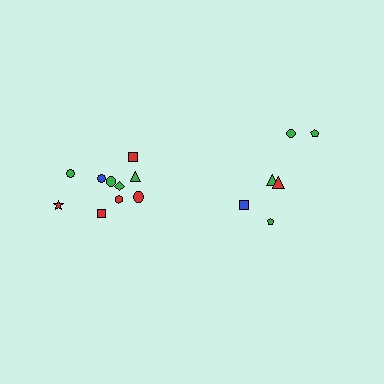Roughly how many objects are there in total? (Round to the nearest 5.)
Roughly 15 objects in total.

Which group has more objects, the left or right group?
The left group.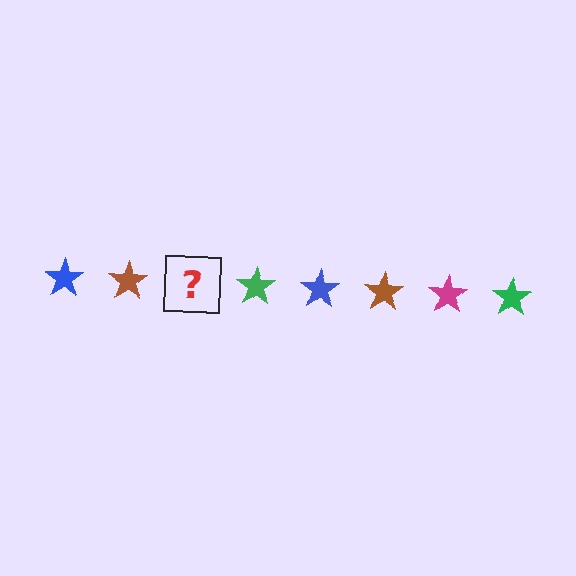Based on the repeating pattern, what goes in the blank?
The blank should be a magenta star.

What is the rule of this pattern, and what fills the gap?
The rule is that the pattern cycles through blue, brown, magenta, green stars. The gap should be filled with a magenta star.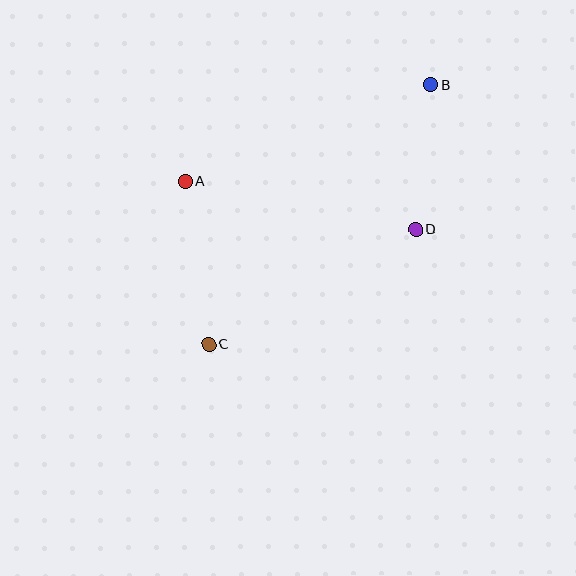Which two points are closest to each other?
Points B and D are closest to each other.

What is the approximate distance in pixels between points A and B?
The distance between A and B is approximately 264 pixels.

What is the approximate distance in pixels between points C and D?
The distance between C and D is approximately 237 pixels.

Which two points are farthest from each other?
Points B and C are farthest from each other.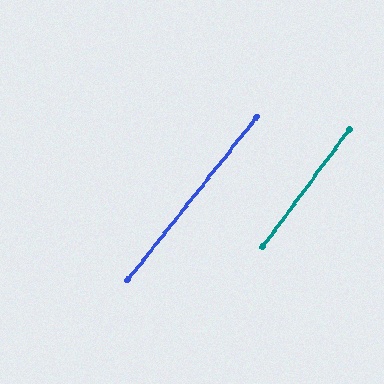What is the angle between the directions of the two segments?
Approximately 2 degrees.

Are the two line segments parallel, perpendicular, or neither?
Parallel — their directions differ by only 1.9°.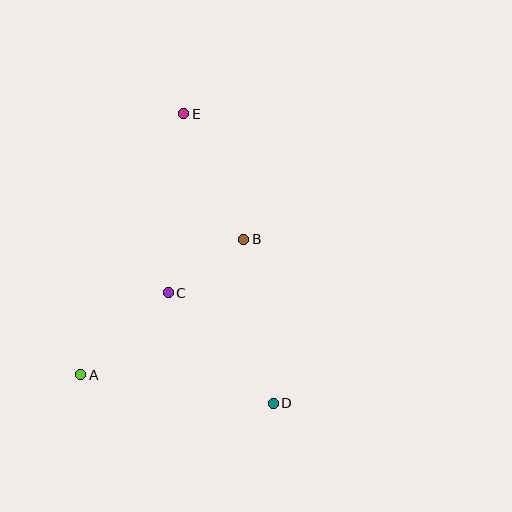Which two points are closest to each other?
Points B and C are closest to each other.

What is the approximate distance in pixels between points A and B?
The distance between A and B is approximately 212 pixels.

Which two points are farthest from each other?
Points D and E are farthest from each other.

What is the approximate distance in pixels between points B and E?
The distance between B and E is approximately 139 pixels.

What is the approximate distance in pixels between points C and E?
The distance between C and E is approximately 179 pixels.